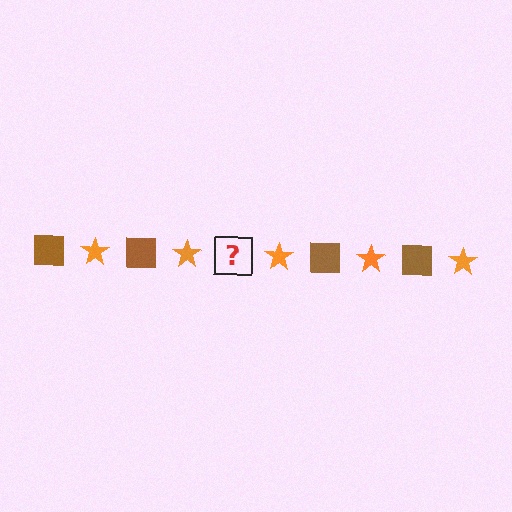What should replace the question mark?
The question mark should be replaced with a brown square.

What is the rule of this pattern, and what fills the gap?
The rule is that the pattern alternates between brown square and orange star. The gap should be filled with a brown square.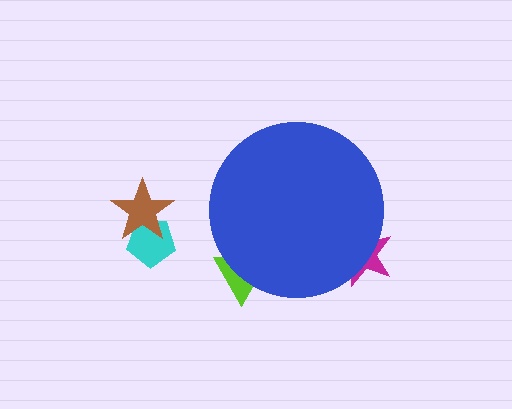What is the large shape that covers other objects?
A blue circle.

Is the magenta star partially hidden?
Yes, the magenta star is partially hidden behind the blue circle.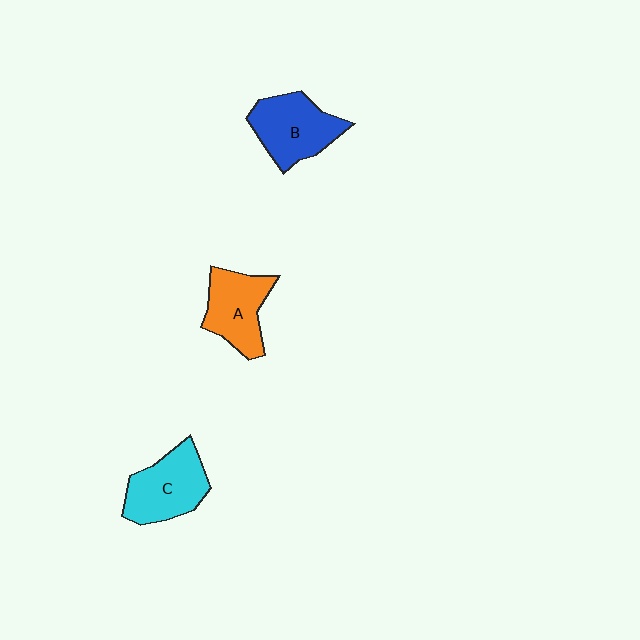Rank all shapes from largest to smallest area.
From largest to smallest: B (blue), C (cyan), A (orange).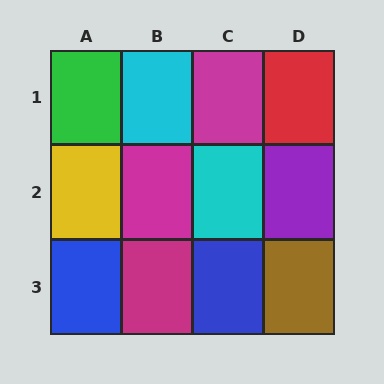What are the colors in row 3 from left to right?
Blue, magenta, blue, brown.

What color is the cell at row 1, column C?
Magenta.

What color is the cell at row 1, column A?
Green.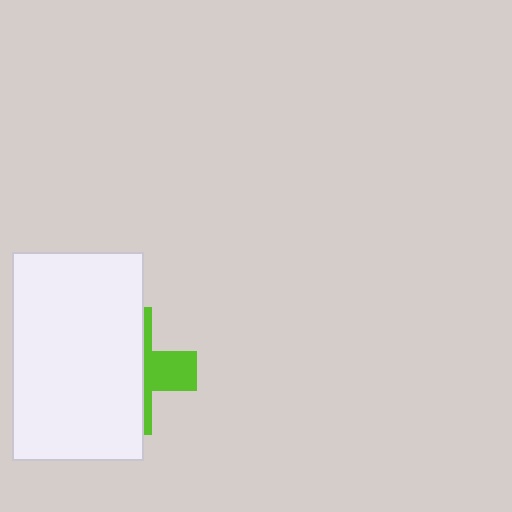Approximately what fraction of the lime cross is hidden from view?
Roughly 66% of the lime cross is hidden behind the white rectangle.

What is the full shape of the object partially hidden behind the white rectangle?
The partially hidden object is a lime cross.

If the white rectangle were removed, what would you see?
You would see the complete lime cross.